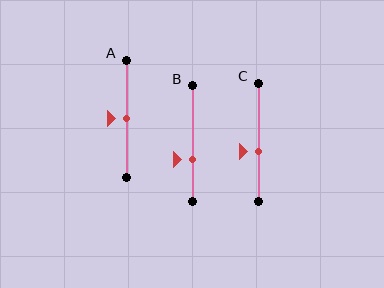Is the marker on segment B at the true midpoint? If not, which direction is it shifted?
No, the marker on segment B is shifted downward by about 13% of the segment length.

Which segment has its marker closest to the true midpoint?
Segment A has its marker closest to the true midpoint.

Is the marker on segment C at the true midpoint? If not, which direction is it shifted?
No, the marker on segment C is shifted downward by about 8% of the segment length.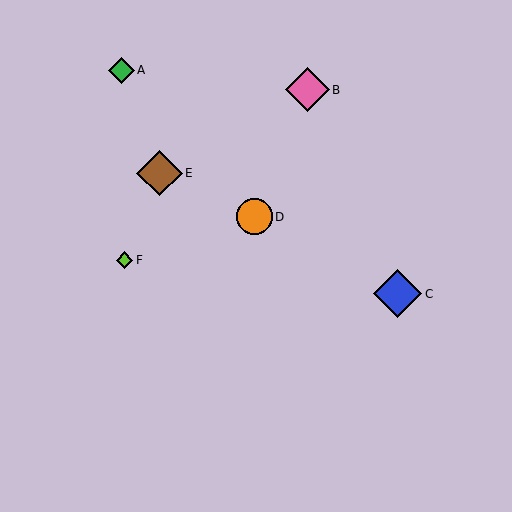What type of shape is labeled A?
Shape A is a green diamond.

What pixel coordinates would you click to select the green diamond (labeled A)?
Click at (122, 70) to select the green diamond A.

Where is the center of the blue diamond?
The center of the blue diamond is at (397, 294).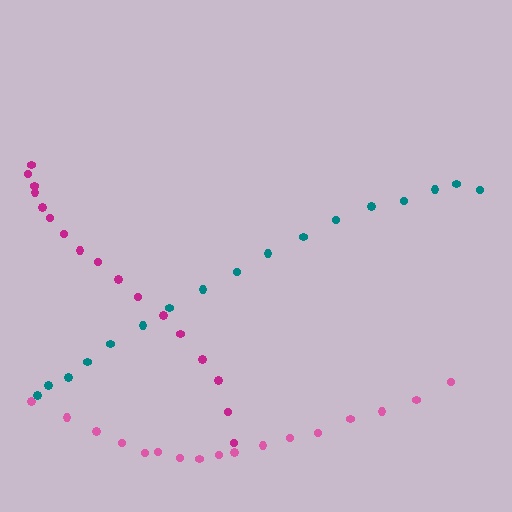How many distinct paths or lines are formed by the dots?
There are 3 distinct paths.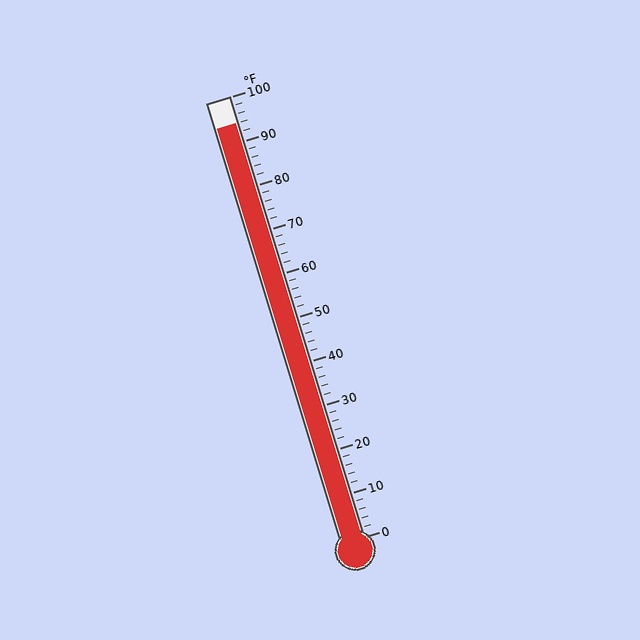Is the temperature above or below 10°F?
The temperature is above 10°F.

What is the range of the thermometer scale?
The thermometer scale ranges from 0°F to 100°F.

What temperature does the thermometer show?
The thermometer shows approximately 94°F.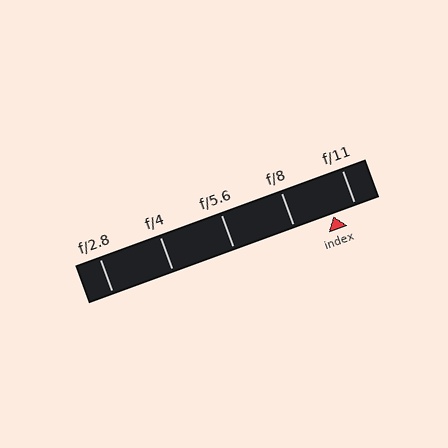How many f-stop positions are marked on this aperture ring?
There are 5 f-stop positions marked.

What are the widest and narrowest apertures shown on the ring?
The widest aperture shown is f/2.8 and the narrowest is f/11.